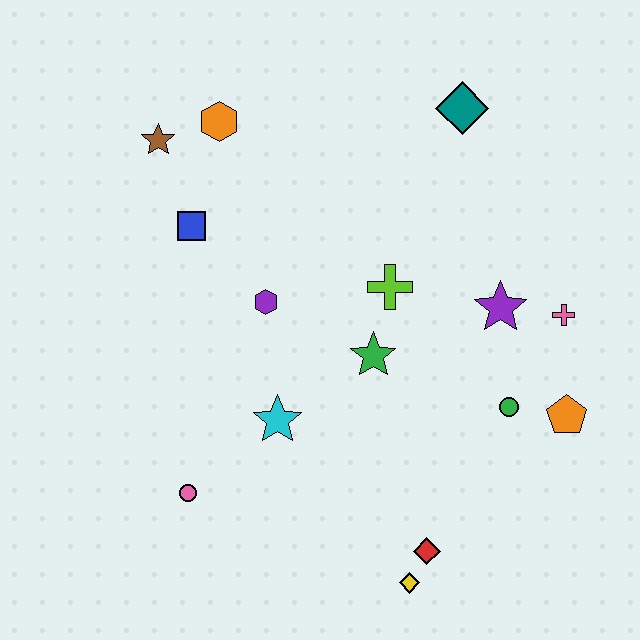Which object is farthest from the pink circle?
The teal diamond is farthest from the pink circle.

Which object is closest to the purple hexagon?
The blue square is closest to the purple hexagon.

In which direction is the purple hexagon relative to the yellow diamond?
The purple hexagon is above the yellow diamond.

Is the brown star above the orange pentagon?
Yes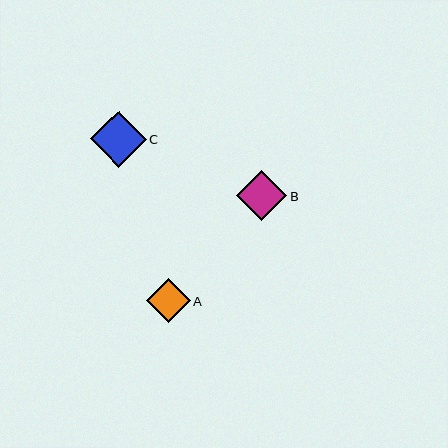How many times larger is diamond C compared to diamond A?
Diamond C is approximately 1.3 times the size of diamond A.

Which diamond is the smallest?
Diamond A is the smallest with a size of approximately 44 pixels.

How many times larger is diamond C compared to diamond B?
Diamond C is approximately 1.1 times the size of diamond B.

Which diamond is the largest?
Diamond C is the largest with a size of approximately 56 pixels.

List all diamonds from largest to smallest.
From largest to smallest: C, B, A.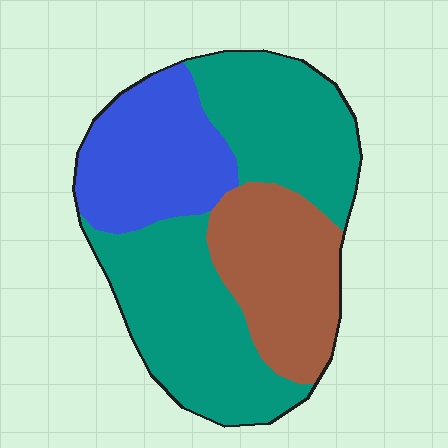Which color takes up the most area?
Teal, at roughly 50%.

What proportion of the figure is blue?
Blue takes up about one quarter (1/4) of the figure.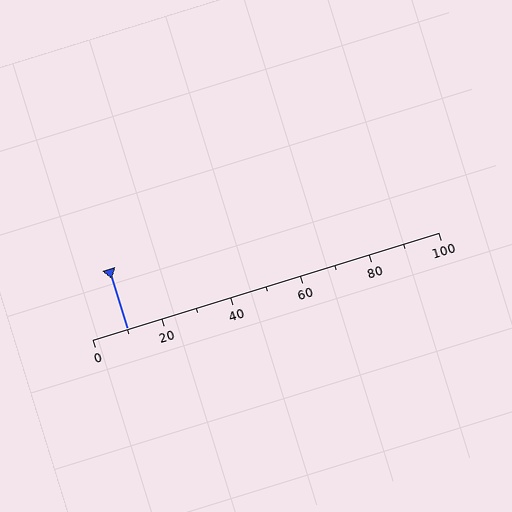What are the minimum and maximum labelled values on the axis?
The axis runs from 0 to 100.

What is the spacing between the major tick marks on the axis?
The major ticks are spaced 20 apart.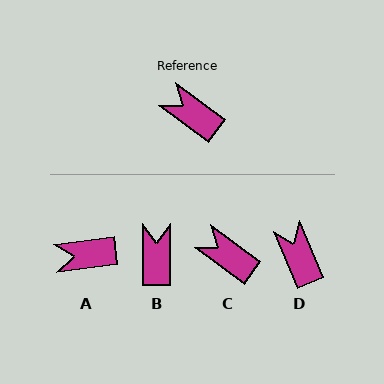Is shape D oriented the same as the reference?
No, it is off by about 31 degrees.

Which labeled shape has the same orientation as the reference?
C.